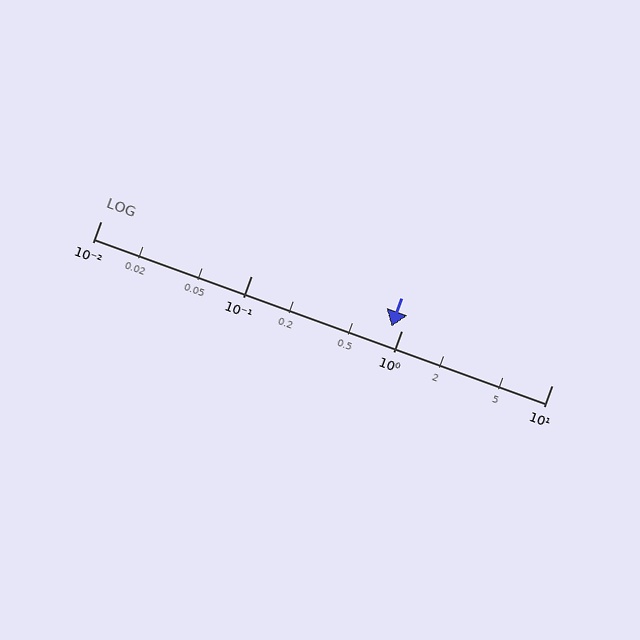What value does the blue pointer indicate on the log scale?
The pointer indicates approximately 0.86.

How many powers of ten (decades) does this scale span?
The scale spans 3 decades, from 0.01 to 10.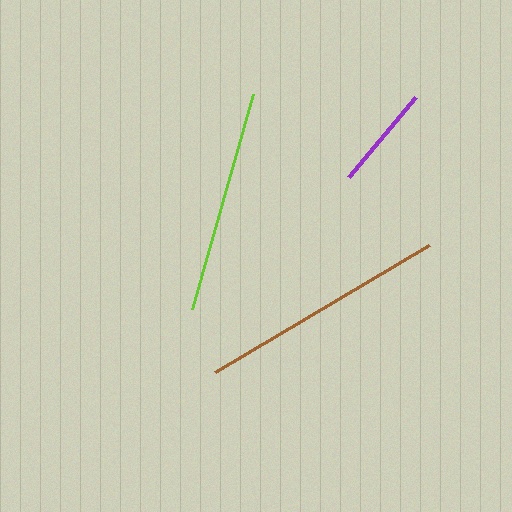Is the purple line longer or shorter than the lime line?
The lime line is longer than the purple line.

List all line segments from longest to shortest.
From longest to shortest: brown, lime, purple.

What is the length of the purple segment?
The purple segment is approximately 104 pixels long.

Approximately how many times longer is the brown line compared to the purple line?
The brown line is approximately 2.4 times the length of the purple line.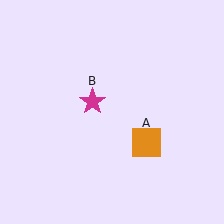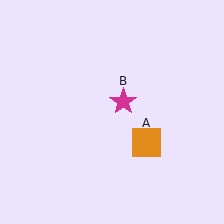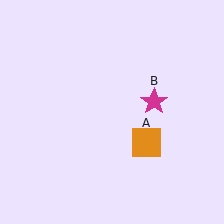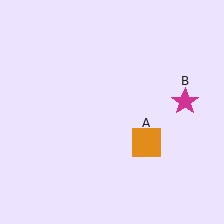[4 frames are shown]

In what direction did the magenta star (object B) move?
The magenta star (object B) moved right.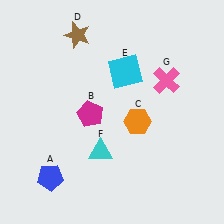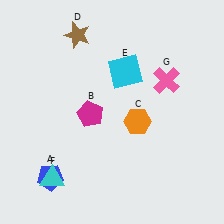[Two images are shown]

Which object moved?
The cyan triangle (F) moved left.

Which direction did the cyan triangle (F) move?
The cyan triangle (F) moved left.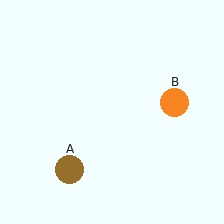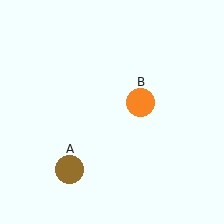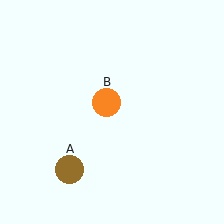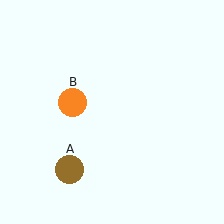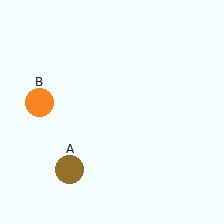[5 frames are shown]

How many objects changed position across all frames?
1 object changed position: orange circle (object B).